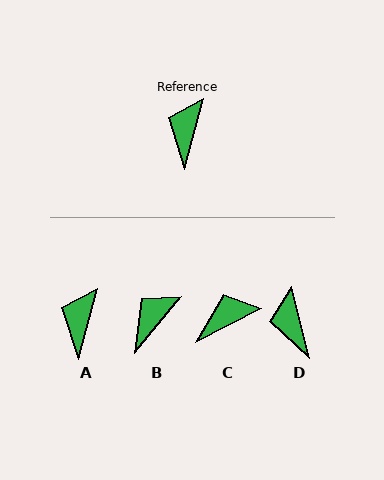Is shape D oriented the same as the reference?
No, it is off by about 30 degrees.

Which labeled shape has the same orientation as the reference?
A.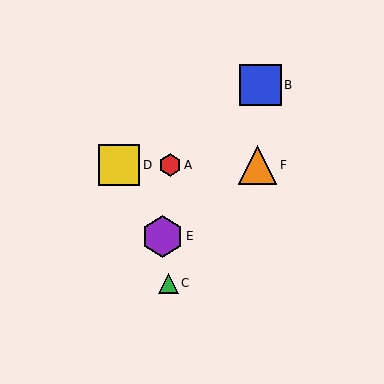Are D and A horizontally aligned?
Yes, both are at y≈165.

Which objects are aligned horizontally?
Objects A, D, F are aligned horizontally.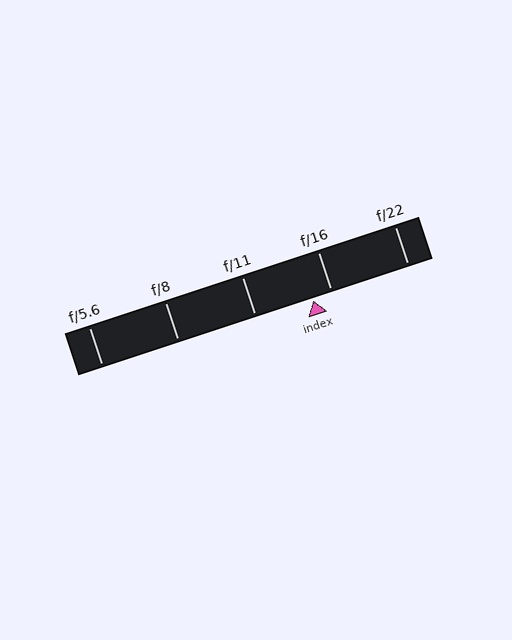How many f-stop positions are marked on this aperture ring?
There are 5 f-stop positions marked.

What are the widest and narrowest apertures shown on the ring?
The widest aperture shown is f/5.6 and the narrowest is f/22.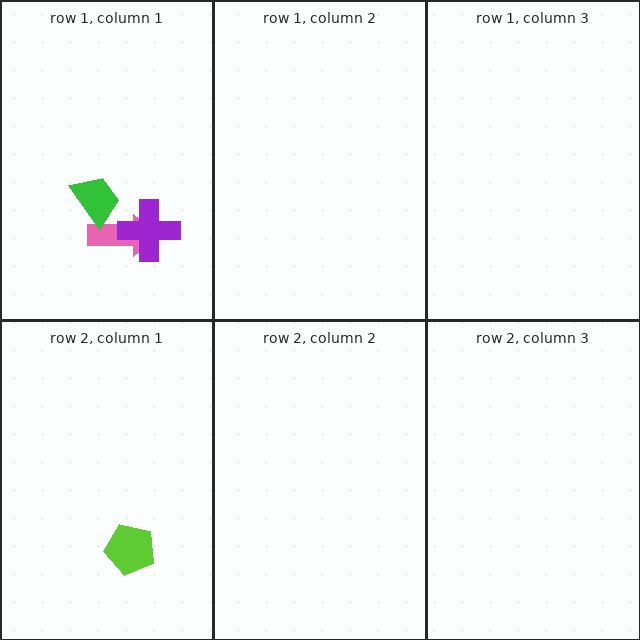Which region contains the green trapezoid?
The row 1, column 1 region.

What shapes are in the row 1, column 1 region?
The pink arrow, the green trapezoid, the purple cross.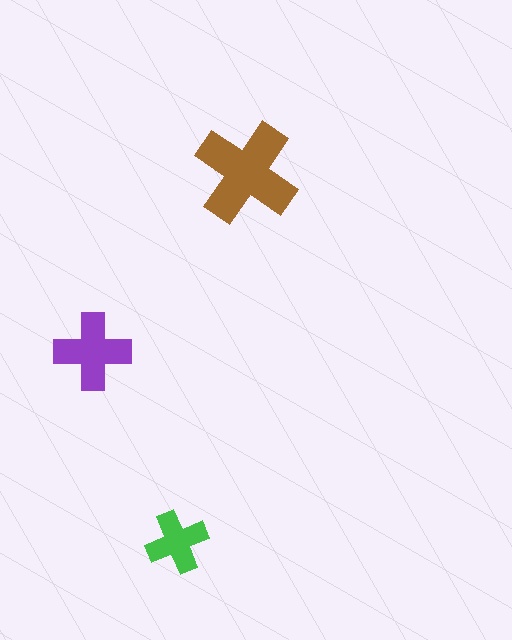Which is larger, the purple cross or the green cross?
The purple one.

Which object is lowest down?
The green cross is bottommost.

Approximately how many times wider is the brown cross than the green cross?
About 1.5 times wider.